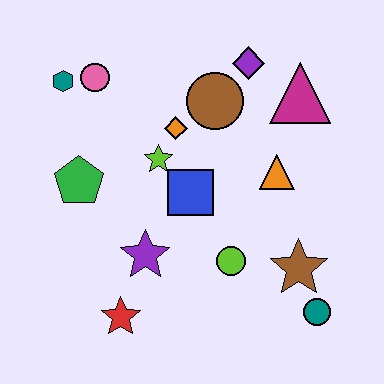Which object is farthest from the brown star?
The teal hexagon is farthest from the brown star.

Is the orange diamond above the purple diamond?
No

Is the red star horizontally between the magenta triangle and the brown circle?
No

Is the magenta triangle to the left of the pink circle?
No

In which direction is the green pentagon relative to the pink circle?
The green pentagon is below the pink circle.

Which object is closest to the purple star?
The red star is closest to the purple star.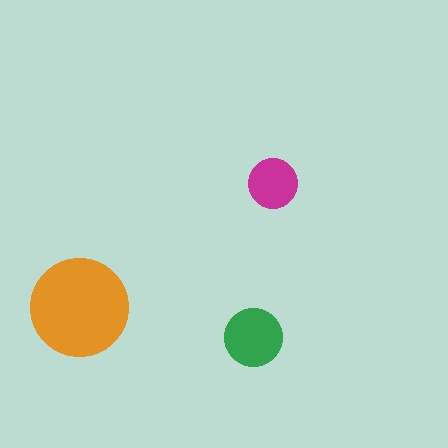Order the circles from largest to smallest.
the orange one, the green one, the magenta one.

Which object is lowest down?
The green circle is bottommost.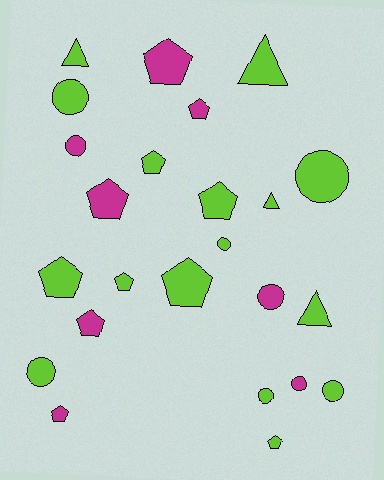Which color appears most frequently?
Lime, with 16 objects.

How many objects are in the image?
There are 24 objects.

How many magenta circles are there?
There are 3 magenta circles.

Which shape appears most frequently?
Pentagon, with 11 objects.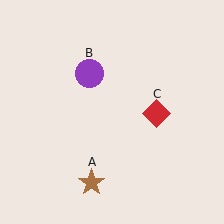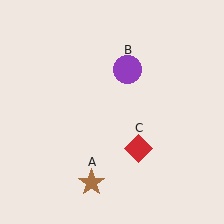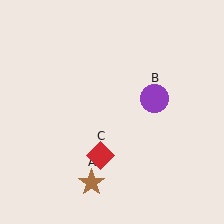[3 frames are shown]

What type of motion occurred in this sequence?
The purple circle (object B), red diamond (object C) rotated clockwise around the center of the scene.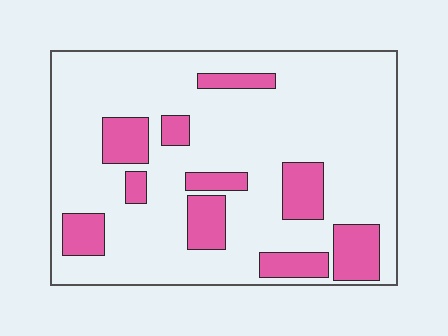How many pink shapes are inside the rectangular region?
10.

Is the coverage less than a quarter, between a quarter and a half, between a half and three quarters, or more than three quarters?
Less than a quarter.